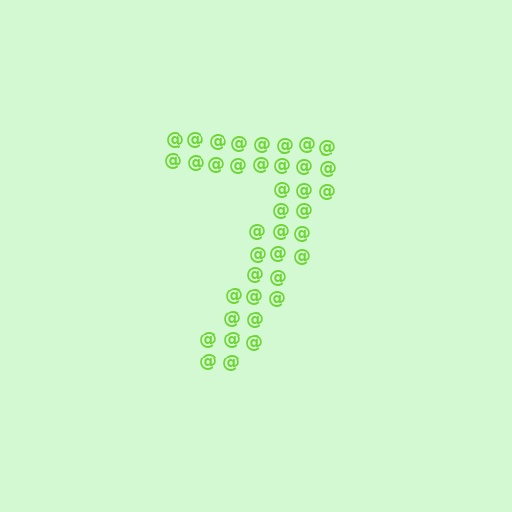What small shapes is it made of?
It is made of small at signs.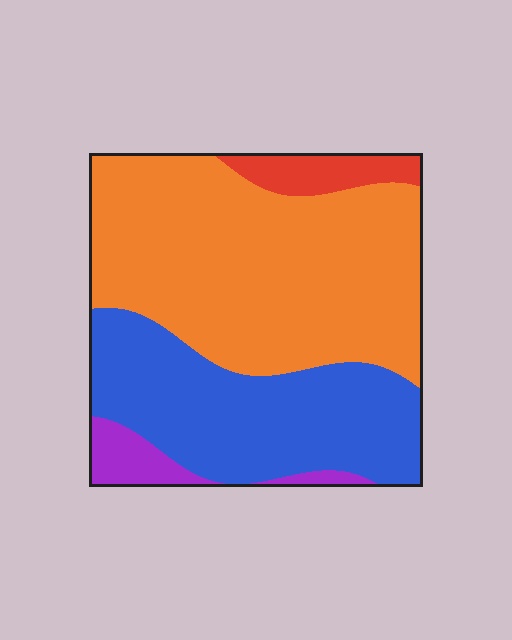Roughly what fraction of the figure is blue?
Blue takes up about one third (1/3) of the figure.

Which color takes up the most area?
Orange, at roughly 55%.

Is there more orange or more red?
Orange.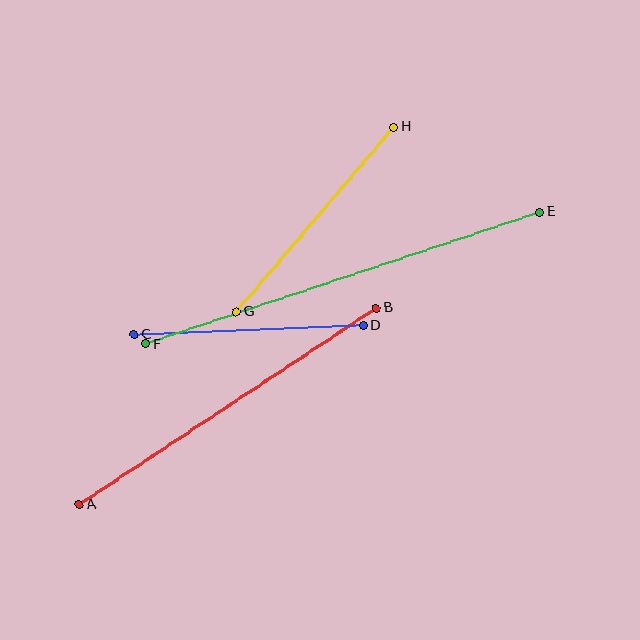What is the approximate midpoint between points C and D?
The midpoint is at approximately (249, 330) pixels.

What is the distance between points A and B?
The distance is approximately 356 pixels.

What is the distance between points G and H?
The distance is approximately 243 pixels.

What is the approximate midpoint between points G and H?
The midpoint is at approximately (315, 219) pixels.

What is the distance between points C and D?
The distance is approximately 230 pixels.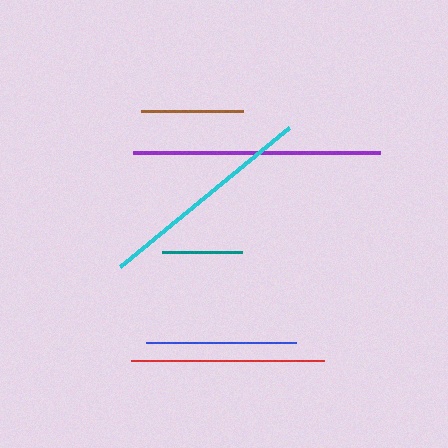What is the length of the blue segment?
The blue segment is approximately 149 pixels long.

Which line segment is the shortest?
The teal line is the shortest at approximately 80 pixels.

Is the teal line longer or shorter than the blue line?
The blue line is longer than the teal line.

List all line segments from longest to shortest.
From longest to shortest: purple, cyan, red, blue, brown, teal.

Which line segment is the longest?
The purple line is the longest at approximately 247 pixels.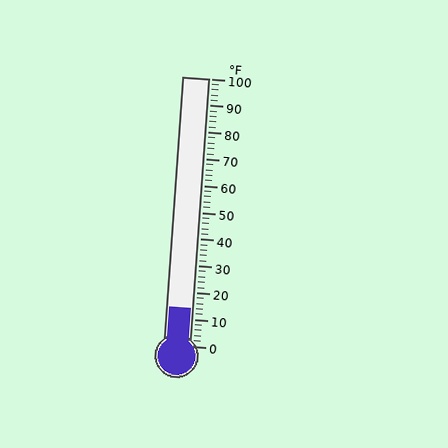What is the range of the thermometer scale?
The thermometer scale ranges from 0°F to 100°F.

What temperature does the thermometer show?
The thermometer shows approximately 14°F.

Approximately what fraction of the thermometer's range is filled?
The thermometer is filled to approximately 15% of its range.